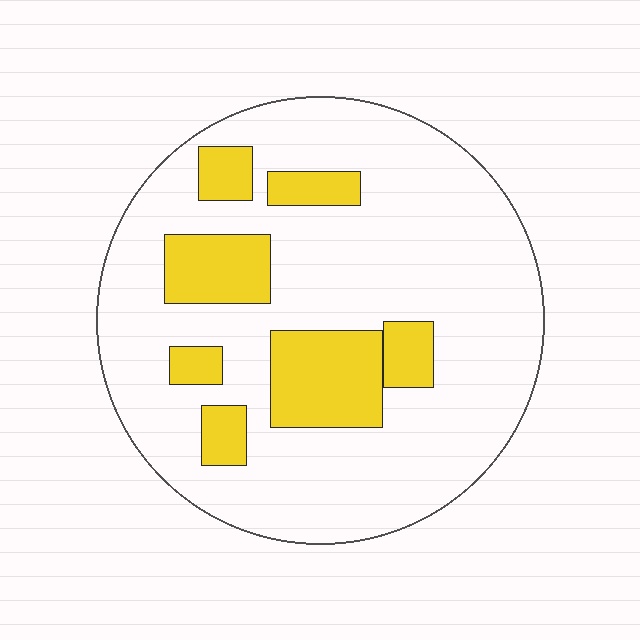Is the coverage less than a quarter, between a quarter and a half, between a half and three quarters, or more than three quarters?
Less than a quarter.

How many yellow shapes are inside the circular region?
7.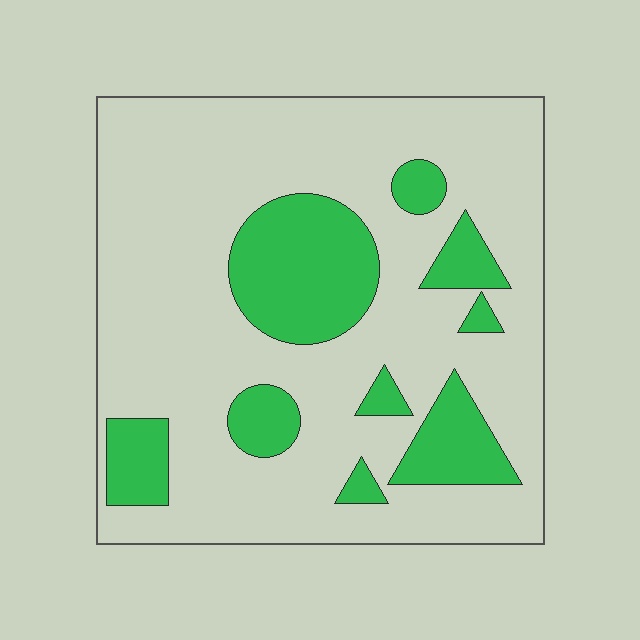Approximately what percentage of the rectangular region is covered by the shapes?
Approximately 25%.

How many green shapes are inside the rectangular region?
9.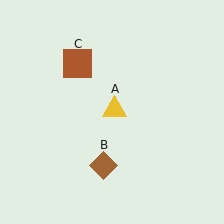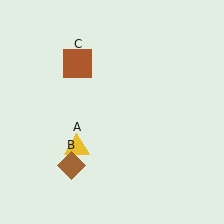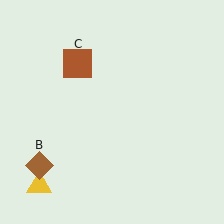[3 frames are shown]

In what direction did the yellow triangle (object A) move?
The yellow triangle (object A) moved down and to the left.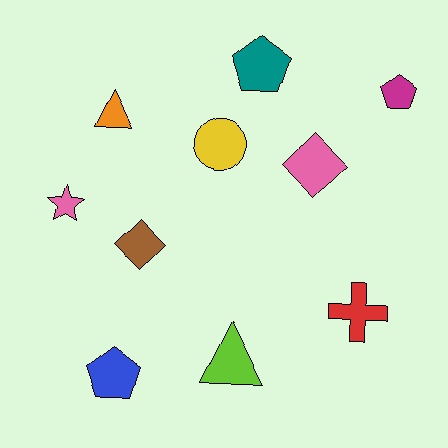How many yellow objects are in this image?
There is 1 yellow object.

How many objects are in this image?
There are 10 objects.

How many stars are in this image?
There is 1 star.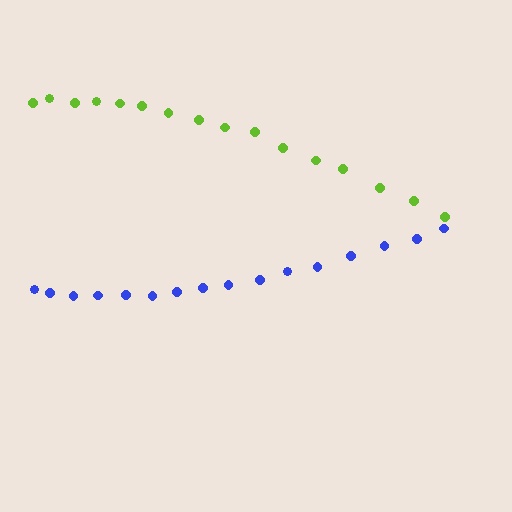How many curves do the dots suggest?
There are 2 distinct paths.